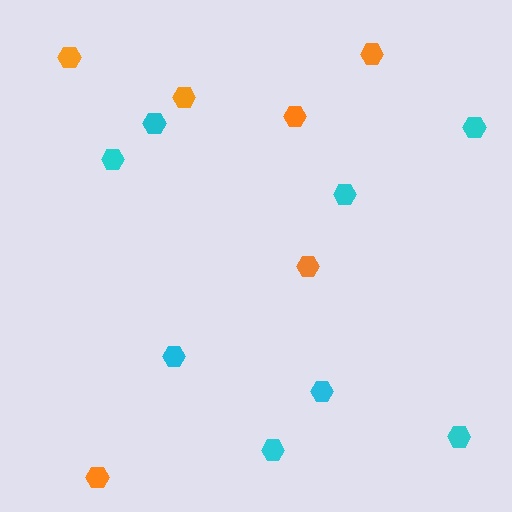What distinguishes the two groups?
There are 2 groups: one group of cyan hexagons (8) and one group of orange hexagons (6).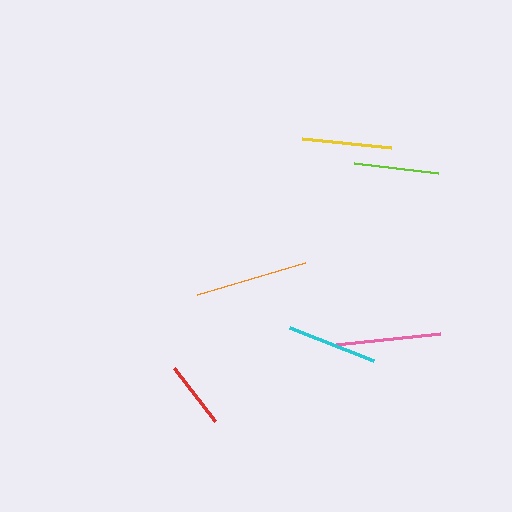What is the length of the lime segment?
The lime segment is approximately 84 pixels long.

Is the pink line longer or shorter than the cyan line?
The pink line is longer than the cyan line.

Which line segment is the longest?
The orange line is the longest at approximately 112 pixels.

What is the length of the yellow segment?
The yellow segment is approximately 89 pixels long.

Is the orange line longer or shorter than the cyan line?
The orange line is longer than the cyan line.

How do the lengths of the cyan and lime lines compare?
The cyan and lime lines are approximately the same length.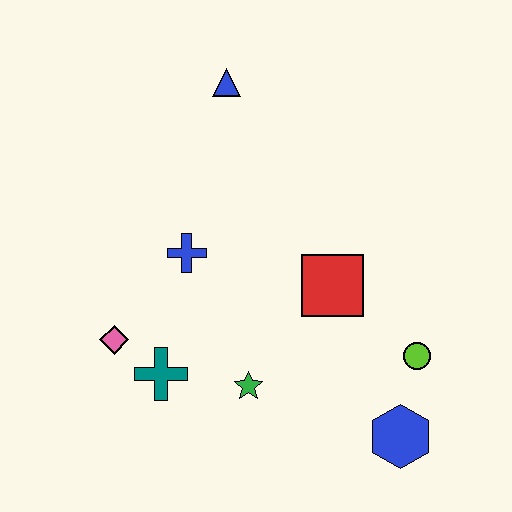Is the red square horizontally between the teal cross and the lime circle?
Yes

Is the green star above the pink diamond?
No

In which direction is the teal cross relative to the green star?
The teal cross is to the left of the green star.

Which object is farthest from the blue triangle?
The blue hexagon is farthest from the blue triangle.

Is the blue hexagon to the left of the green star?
No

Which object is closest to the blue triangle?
The blue cross is closest to the blue triangle.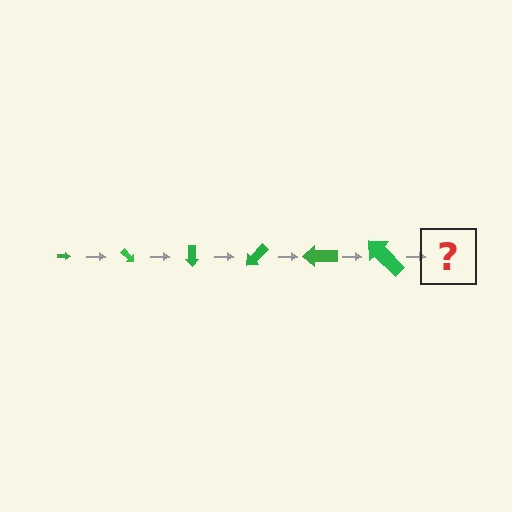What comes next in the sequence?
The next element should be an arrow, larger than the previous one and rotated 270 degrees from the start.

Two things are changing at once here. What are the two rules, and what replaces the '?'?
The two rules are that the arrow grows larger each step and it rotates 45 degrees each step. The '?' should be an arrow, larger than the previous one and rotated 270 degrees from the start.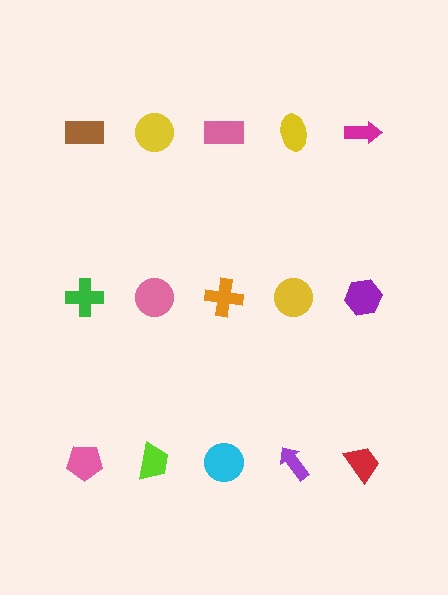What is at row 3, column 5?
A red trapezoid.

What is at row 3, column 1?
A pink pentagon.